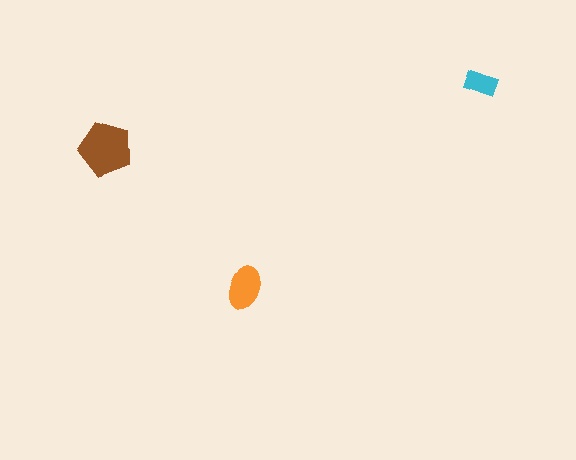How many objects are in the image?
There are 3 objects in the image.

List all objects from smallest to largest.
The cyan rectangle, the orange ellipse, the brown pentagon.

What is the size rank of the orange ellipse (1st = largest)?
2nd.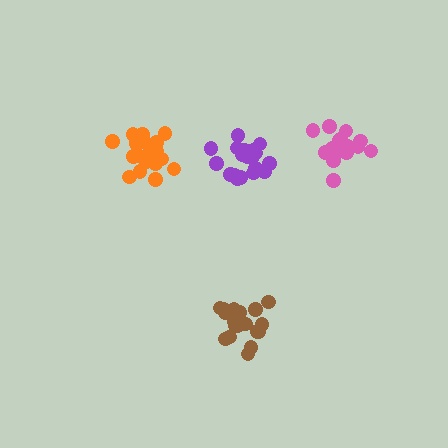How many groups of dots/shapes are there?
There are 4 groups.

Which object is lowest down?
The brown cluster is bottommost.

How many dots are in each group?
Group 1: 19 dots, Group 2: 19 dots, Group 3: 21 dots, Group 4: 19 dots (78 total).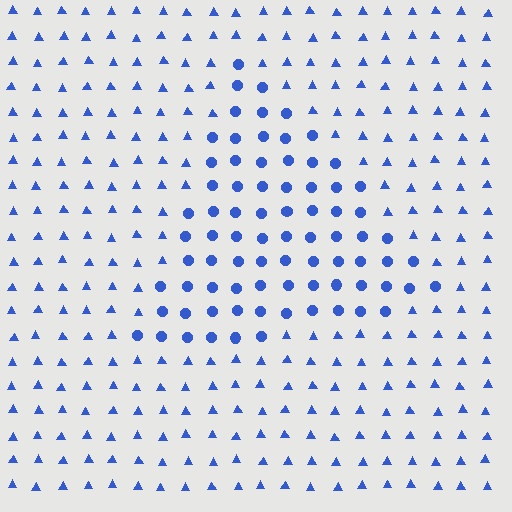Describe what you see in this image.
The image is filled with small blue elements arranged in a uniform grid. A triangle-shaped region contains circles, while the surrounding area contains triangles. The boundary is defined purely by the change in element shape.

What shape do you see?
I see a triangle.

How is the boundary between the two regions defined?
The boundary is defined by a change in element shape: circles inside vs. triangles outside. All elements share the same color and spacing.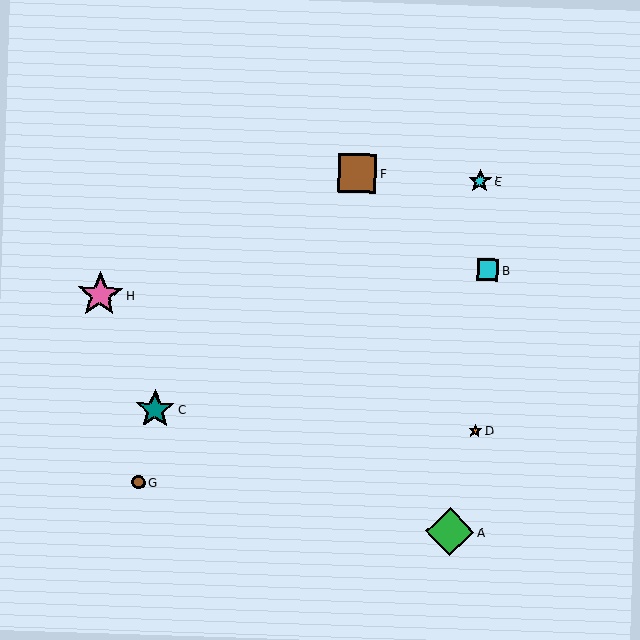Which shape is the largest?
The green diamond (labeled A) is the largest.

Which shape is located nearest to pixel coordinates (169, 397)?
The teal star (labeled C) at (155, 409) is nearest to that location.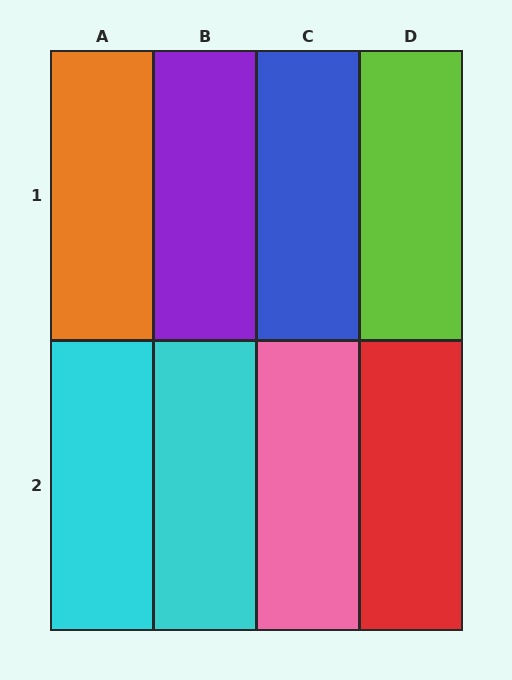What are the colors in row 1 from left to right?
Orange, purple, blue, lime.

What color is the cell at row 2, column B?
Cyan.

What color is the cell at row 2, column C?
Pink.